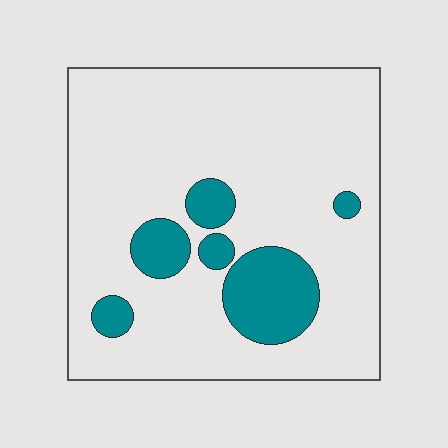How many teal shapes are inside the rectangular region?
6.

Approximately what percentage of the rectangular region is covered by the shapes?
Approximately 15%.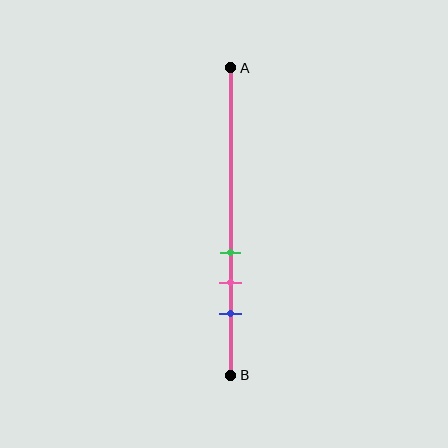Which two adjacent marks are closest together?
The green and pink marks are the closest adjacent pair.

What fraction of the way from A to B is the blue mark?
The blue mark is approximately 80% (0.8) of the way from A to B.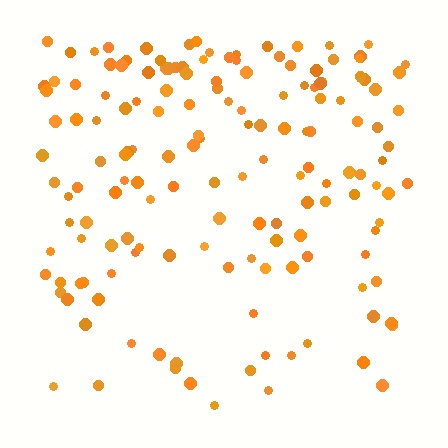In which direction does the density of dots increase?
From bottom to top, with the top side densest.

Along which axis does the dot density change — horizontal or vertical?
Vertical.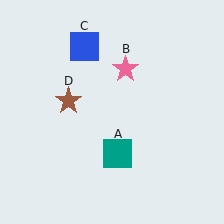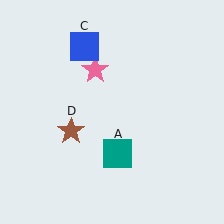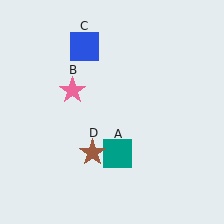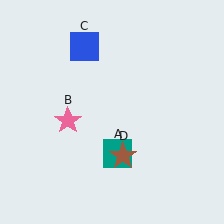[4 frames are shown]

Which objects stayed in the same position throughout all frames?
Teal square (object A) and blue square (object C) remained stationary.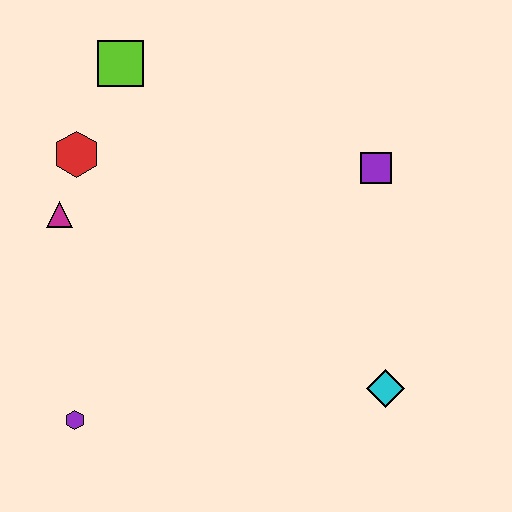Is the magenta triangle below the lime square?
Yes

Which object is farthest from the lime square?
The cyan diamond is farthest from the lime square.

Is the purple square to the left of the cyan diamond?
Yes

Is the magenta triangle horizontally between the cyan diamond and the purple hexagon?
No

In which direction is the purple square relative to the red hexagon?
The purple square is to the right of the red hexagon.